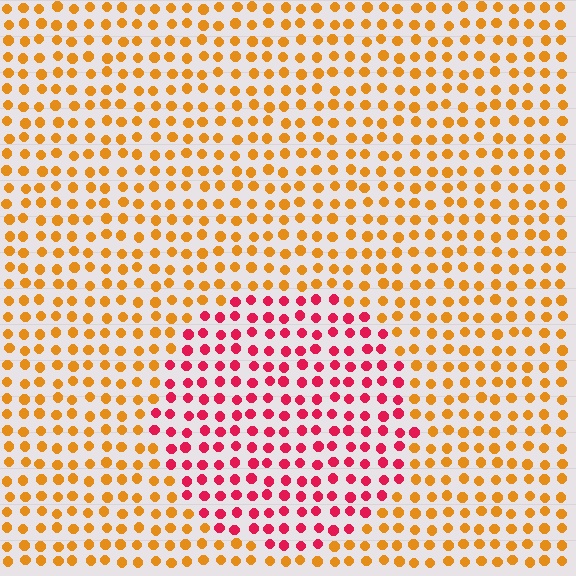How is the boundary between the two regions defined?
The boundary is defined purely by a slight shift in hue (about 52 degrees). Spacing, size, and orientation are identical on both sides.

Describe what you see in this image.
The image is filled with small orange elements in a uniform arrangement. A circle-shaped region is visible where the elements are tinted to a slightly different hue, forming a subtle color boundary.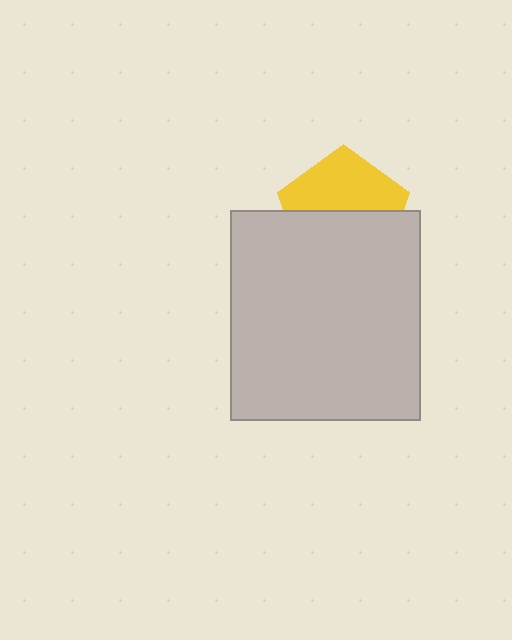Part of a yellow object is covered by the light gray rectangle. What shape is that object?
It is a pentagon.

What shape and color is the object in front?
The object in front is a light gray rectangle.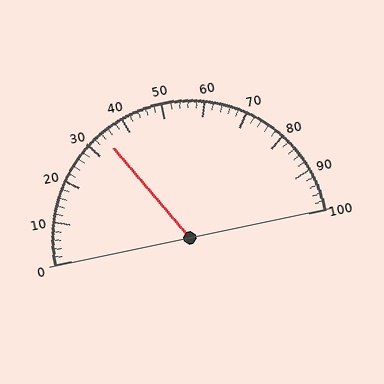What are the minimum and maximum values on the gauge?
The gauge ranges from 0 to 100.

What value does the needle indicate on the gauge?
The needle indicates approximately 34.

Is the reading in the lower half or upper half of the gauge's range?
The reading is in the lower half of the range (0 to 100).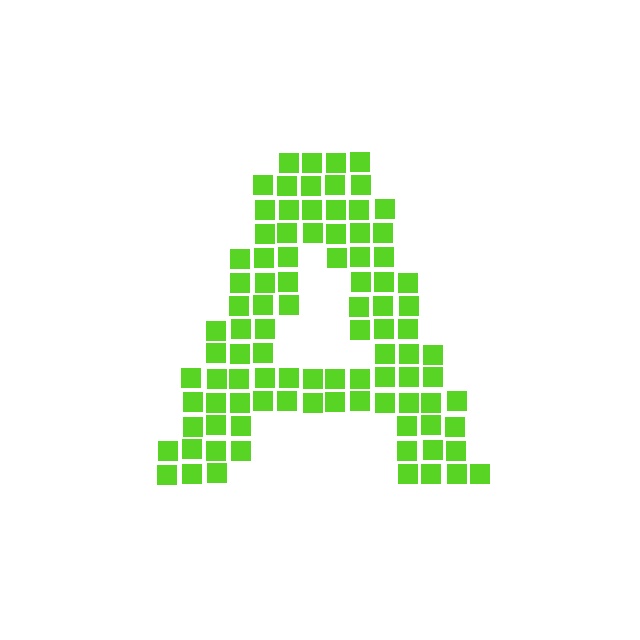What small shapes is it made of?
It is made of small squares.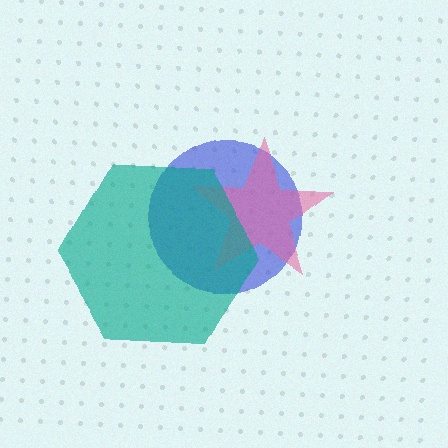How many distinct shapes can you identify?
There are 3 distinct shapes: a blue circle, a pink star, a teal hexagon.